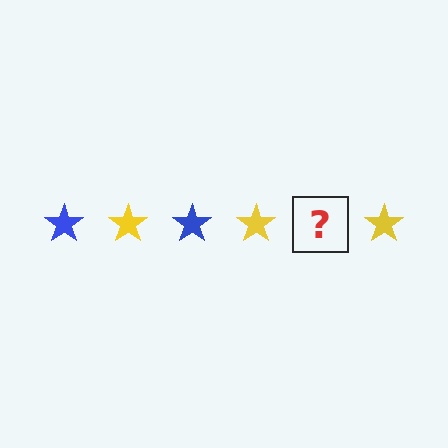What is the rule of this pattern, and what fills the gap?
The rule is that the pattern cycles through blue, yellow stars. The gap should be filled with a blue star.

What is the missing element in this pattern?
The missing element is a blue star.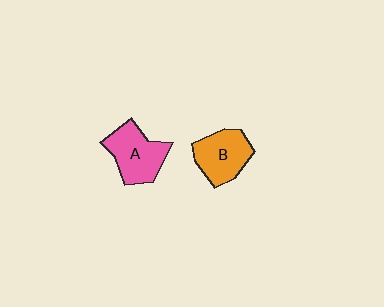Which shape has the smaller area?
Shape B (orange).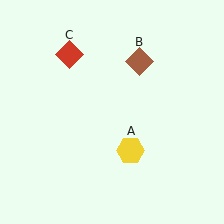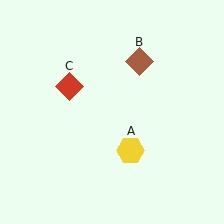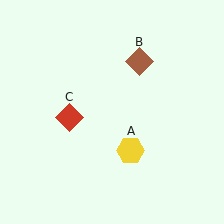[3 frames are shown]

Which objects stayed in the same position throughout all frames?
Yellow hexagon (object A) and brown diamond (object B) remained stationary.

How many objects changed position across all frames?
1 object changed position: red diamond (object C).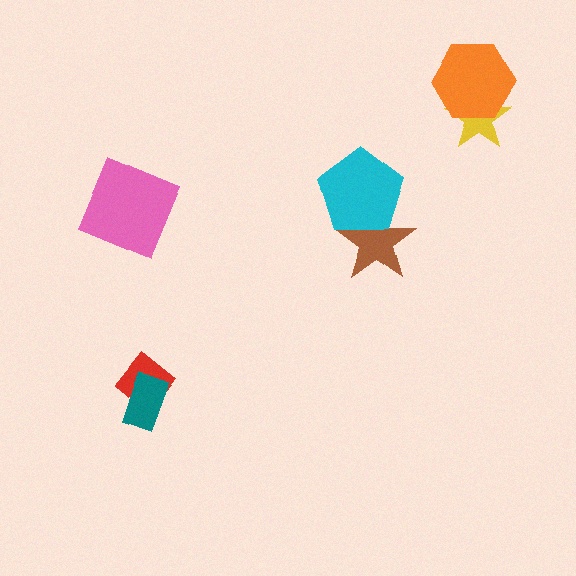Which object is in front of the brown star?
The cyan pentagon is in front of the brown star.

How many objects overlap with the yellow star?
1 object overlaps with the yellow star.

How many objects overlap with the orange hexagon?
1 object overlaps with the orange hexagon.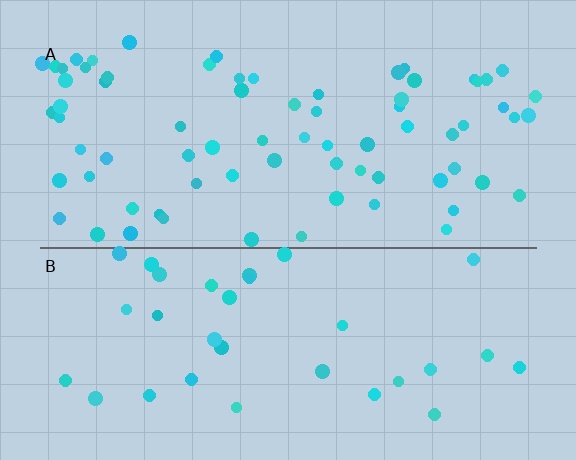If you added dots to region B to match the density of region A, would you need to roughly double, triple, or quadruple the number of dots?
Approximately double.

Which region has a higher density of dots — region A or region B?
A (the top).